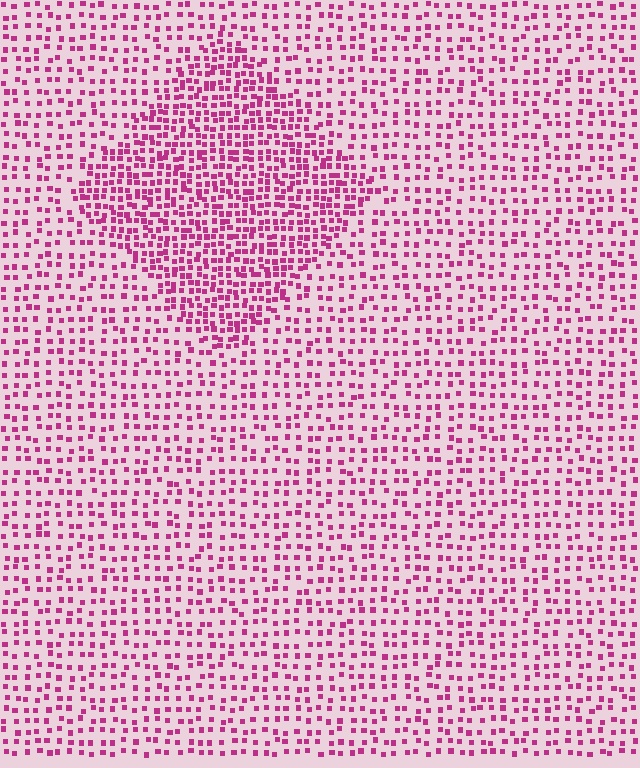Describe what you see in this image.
The image contains small magenta elements arranged at two different densities. A diamond-shaped region is visible where the elements are more densely packed than the surrounding area.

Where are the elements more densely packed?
The elements are more densely packed inside the diamond boundary.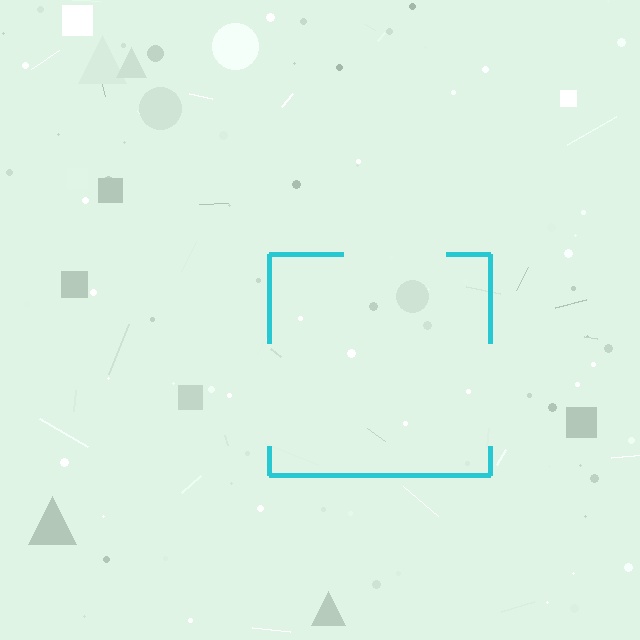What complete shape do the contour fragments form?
The contour fragments form a square.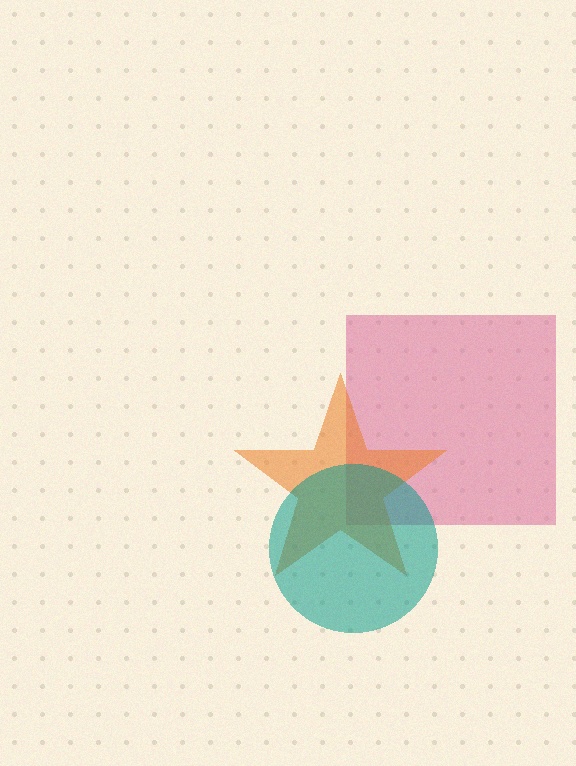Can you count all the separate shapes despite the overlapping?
Yes, there are 3 separate shapes.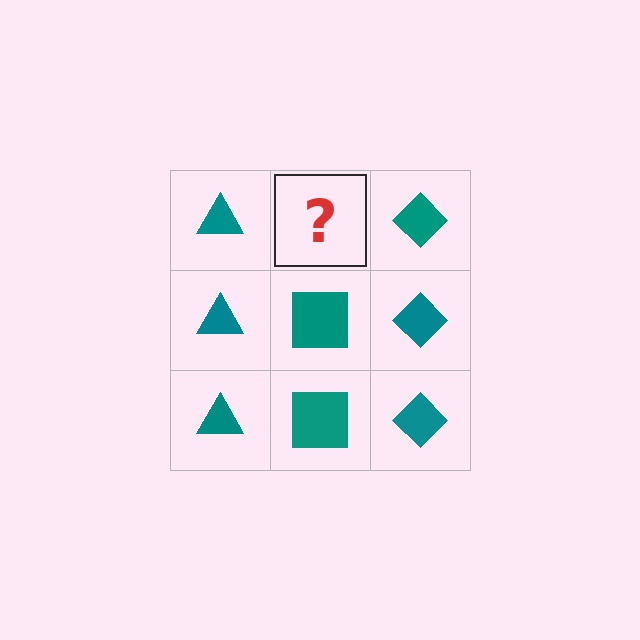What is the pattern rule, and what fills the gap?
The rule is that each column has a consistent shape. The gap should be filled with a teal square.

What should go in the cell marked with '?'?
The missing cell should contain a teal square.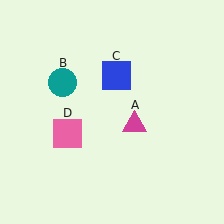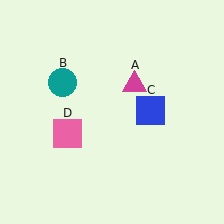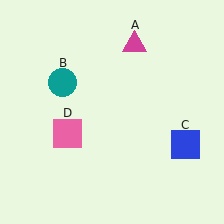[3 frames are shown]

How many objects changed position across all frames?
2 objects changed position: magenta triangle (object A), blue square (object C).